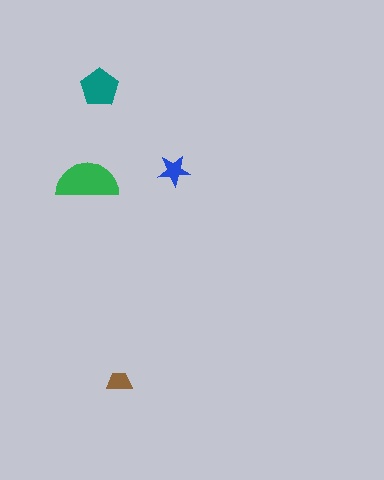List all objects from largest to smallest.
The green semicircle, the teal pentagon, the blue star, the brown trapezoid.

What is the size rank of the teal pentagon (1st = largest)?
2nd.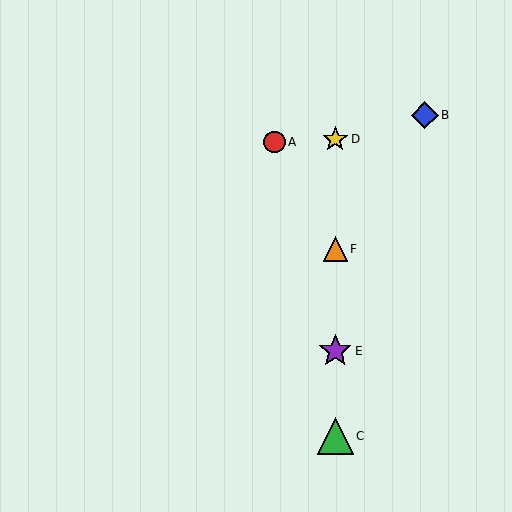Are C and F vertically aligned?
Yes, both are at x≈335.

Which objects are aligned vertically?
Objects C, D, E, F are aligned vertically.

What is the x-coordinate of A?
Object A is at x≈275.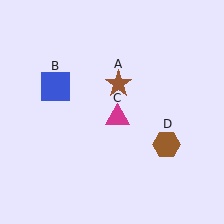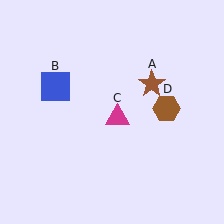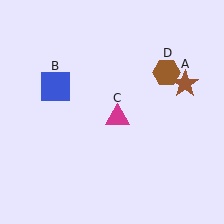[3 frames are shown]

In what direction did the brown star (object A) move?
The brown star (object A) moved right.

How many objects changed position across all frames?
2 objects changed position: brown star (object A), brown hexagon (object D).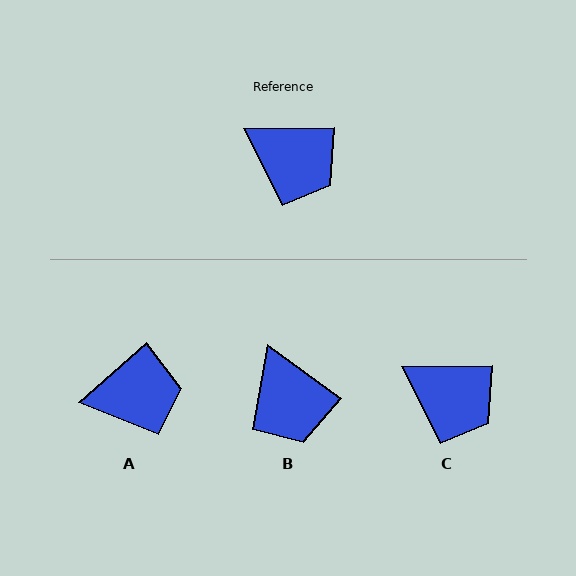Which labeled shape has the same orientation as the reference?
C.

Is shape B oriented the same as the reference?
No, it is off by about 37 degrees.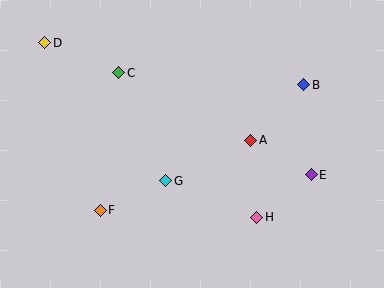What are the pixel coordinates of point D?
Point D is at (45, 43).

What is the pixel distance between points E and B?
The distance between E and B is 90 pixels.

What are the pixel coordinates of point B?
Point B is at (304, 85).